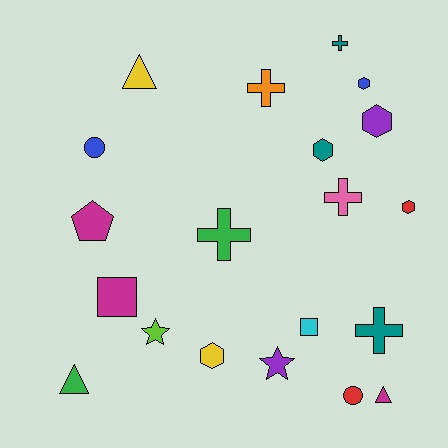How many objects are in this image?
There are 20 objects.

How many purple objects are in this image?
There are 2 purple objects.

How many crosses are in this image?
There are 5 crosses.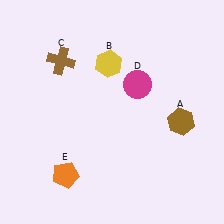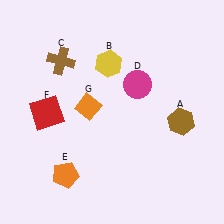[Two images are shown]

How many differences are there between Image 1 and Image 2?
There are 2 differences between the two images.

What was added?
A red square (F), an orange diamond (G) were added in Image 2.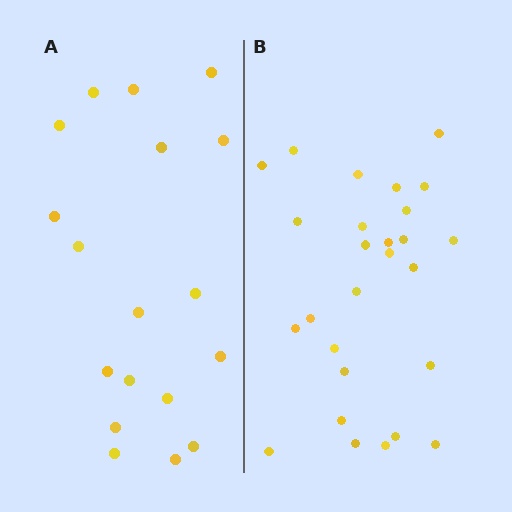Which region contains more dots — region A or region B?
Region B (the right region) has more dots.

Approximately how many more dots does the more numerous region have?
Region B has roughly 8 or so more dots than region A.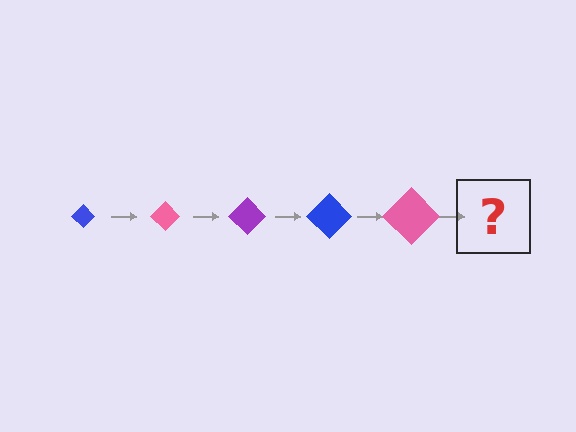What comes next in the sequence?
The next element should be a purple diamond, larger than the previous one.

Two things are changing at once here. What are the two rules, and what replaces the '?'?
The two rules are that the diamond grows larger each step and the color cycles through blue, pink, and purple. The '?' should be a purple diamond, larger than the previous one.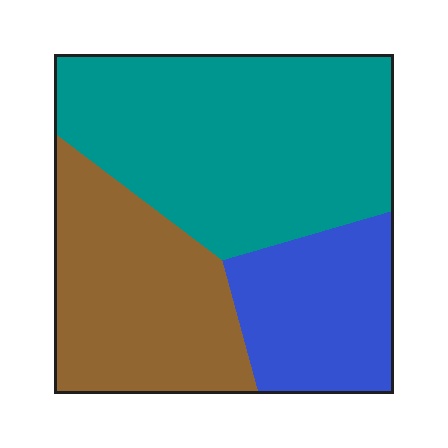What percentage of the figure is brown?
Brown covers 31% of the figure.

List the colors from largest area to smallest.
From largest to smallest: teal, brown, blue.